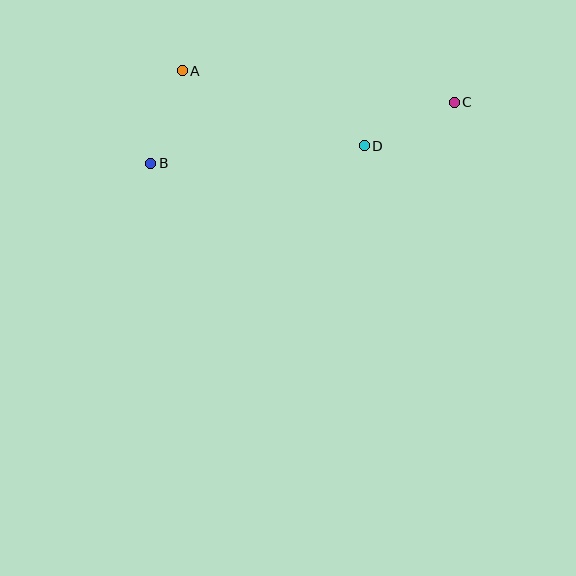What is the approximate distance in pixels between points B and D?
The distance between B and D is approximately 214 pixels.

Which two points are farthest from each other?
Points B and C are farthest from each other.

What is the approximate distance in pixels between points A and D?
The distance between A and D is approximately 197 pixels.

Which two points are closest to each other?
Points A and B are closest to each other.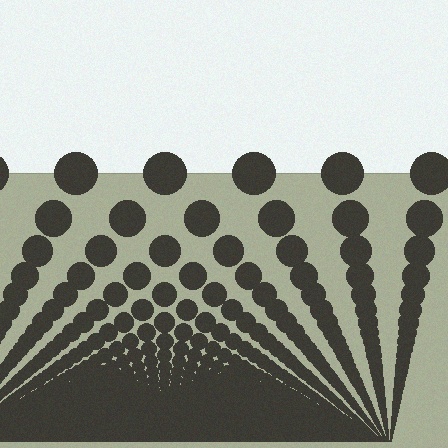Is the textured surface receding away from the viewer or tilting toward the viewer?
The surface appears to tilt toward the viewer. Texture elements get larger and sparser toward the top.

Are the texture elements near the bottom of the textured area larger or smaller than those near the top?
Smaller. The gradient is inverted — elements near the bottom are smaller and denser.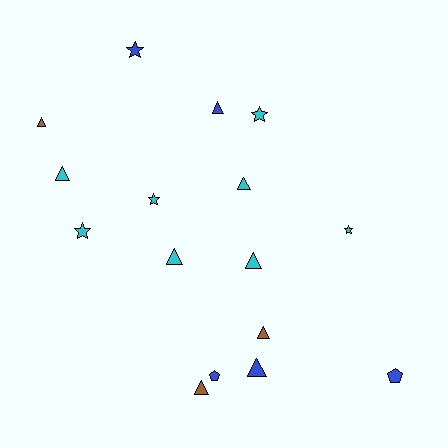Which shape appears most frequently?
Triangle, with 9 objects.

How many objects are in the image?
There are 16 objects.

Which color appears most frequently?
Cyan, with 8 objects.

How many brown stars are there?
There are no brown stars.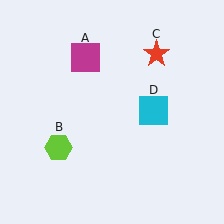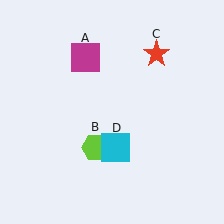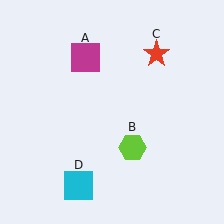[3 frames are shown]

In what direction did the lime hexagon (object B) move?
The lime hexagon (object B) moved right.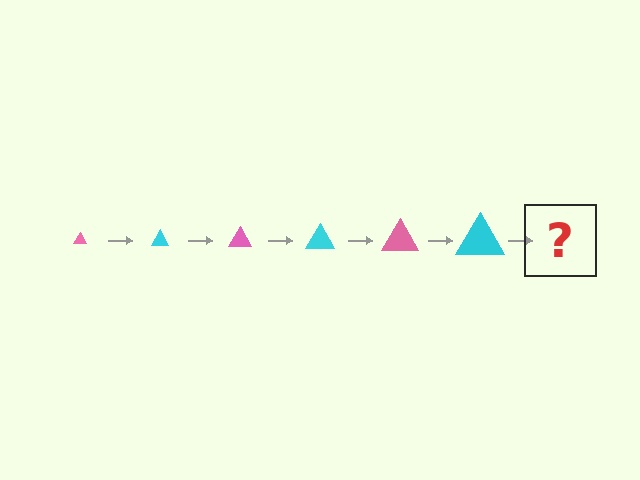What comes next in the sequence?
The next element should be a pink triangle, larger than the previous one.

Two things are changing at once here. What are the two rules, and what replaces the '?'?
The two rules are that the triangle grows larger each step and the color cycles through pink and cyan. The '?' should be a pink triangle, larger than the previous one.